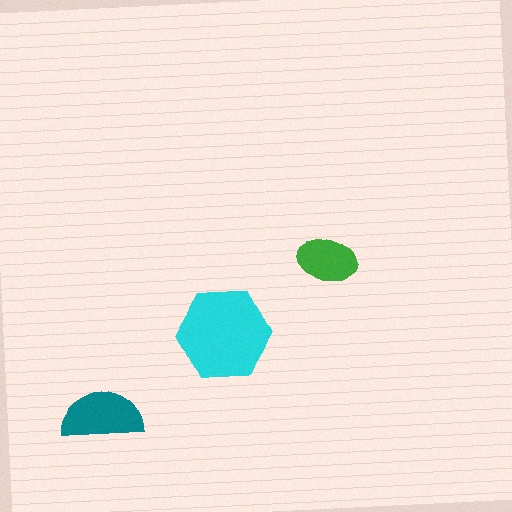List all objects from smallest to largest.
The green ellipse, the teal semicircle, the cyan hexagon.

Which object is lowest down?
The teal semicircle is bottommost.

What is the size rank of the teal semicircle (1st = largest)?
2nd.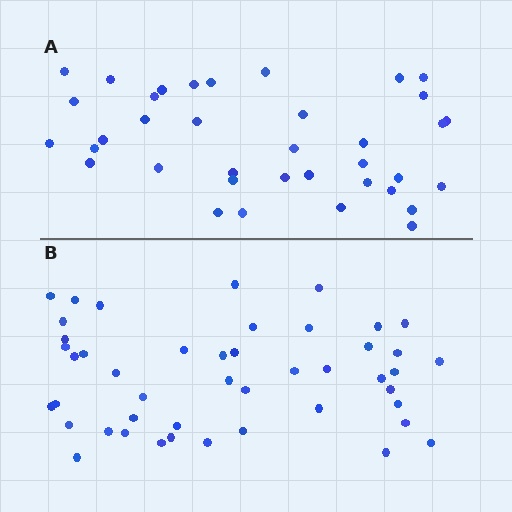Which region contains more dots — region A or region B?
Region B (the bottom region) has more dots.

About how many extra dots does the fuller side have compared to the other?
Region B has roughly 8 or so more dots than region A.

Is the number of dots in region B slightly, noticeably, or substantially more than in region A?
Region B has only slightly more — the two regions are fairly close. The ratio is roughly 1.2 to 1.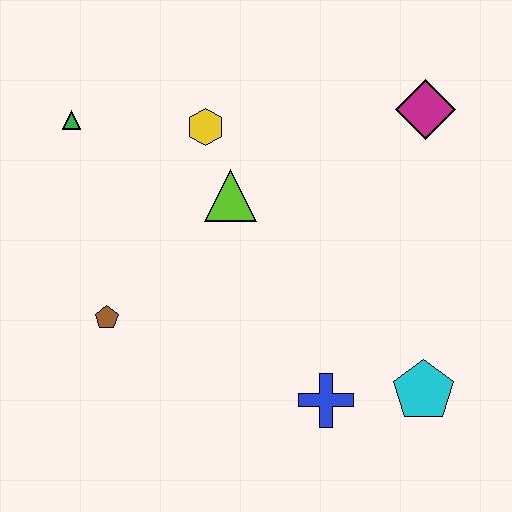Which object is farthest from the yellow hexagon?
The cyan pentagon is farthest from the yellow hexagon.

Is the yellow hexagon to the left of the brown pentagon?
No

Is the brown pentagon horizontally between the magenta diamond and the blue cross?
No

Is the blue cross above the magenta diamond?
No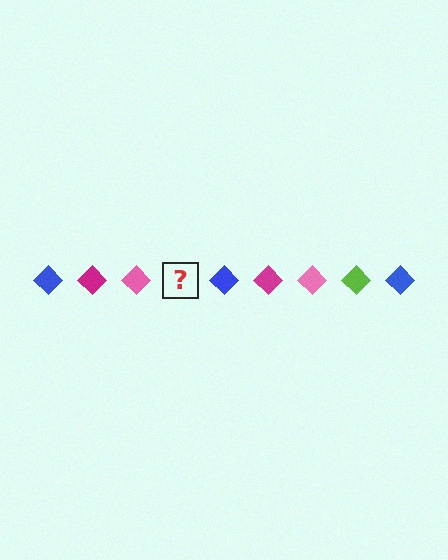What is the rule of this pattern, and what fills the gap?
The rule is that the pattern cycles through blue, magenta, pink, lime diamonds. The gap should be filled with a lime diamond.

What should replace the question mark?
The question mark should be replaced with a lime diamond.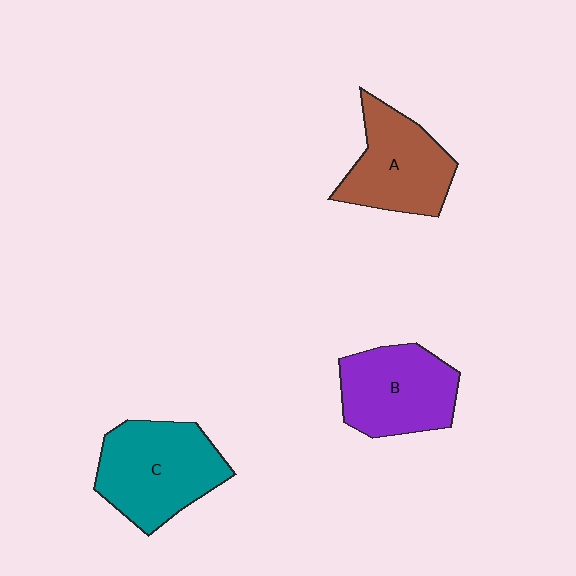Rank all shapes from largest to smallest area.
From largest to smallest: C (teal), B (purple), A (brown).